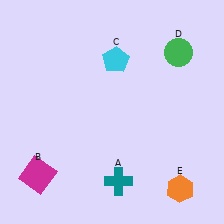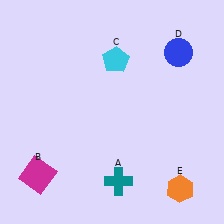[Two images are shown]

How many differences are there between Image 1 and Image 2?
There is 1 difference between the two images.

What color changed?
The circle (D) changed from green in Image 1 to blue in Image 2.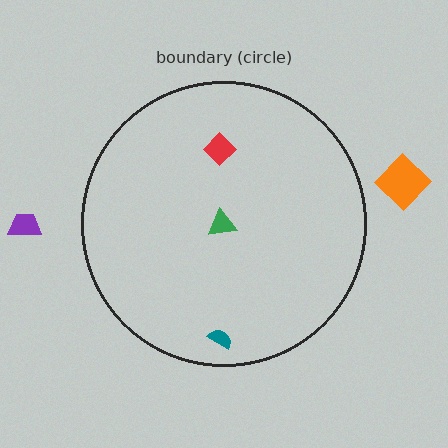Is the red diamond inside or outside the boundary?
Inside.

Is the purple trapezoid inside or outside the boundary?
Outside.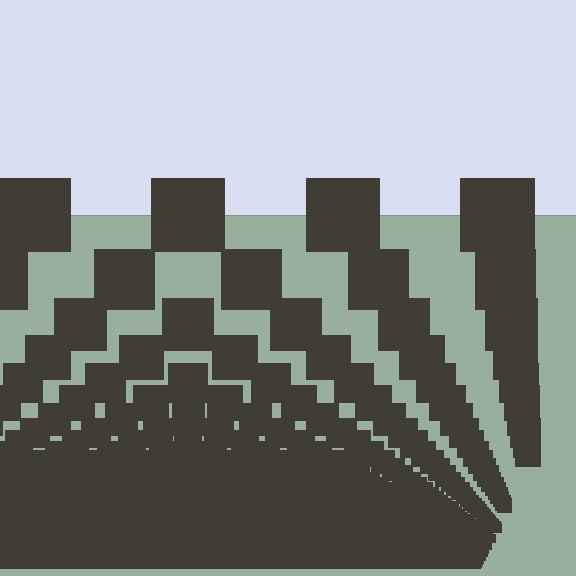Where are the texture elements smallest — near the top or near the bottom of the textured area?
Near the bottom.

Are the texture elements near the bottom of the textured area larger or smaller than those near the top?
Smaller. The gradient is inverted — elements near the bottom are smaller and denser.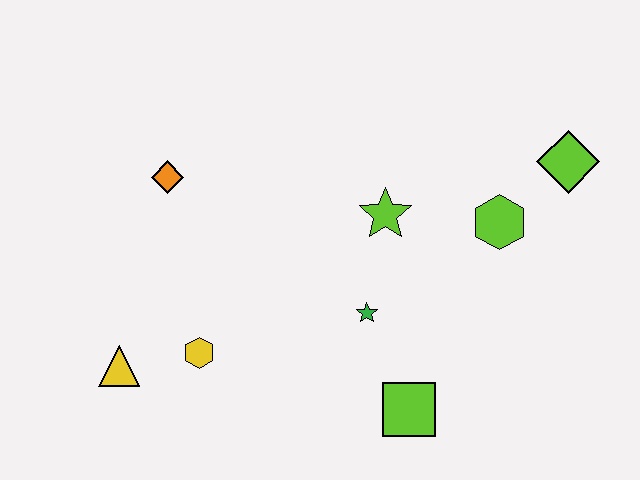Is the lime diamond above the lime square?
Yes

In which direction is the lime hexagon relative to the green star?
The lime hexagon is to the right of the green star.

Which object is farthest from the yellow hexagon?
The lime diamond is farthest from the yellow hexagon.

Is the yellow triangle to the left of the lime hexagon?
Yes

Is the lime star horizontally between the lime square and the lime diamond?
No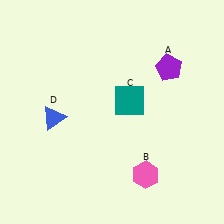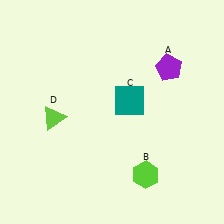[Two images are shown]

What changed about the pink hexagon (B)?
In Image 1, B is pink. In Image 2, it changed to lime.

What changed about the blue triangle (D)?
In Image 1, D is blue. In Image 2, it changed to lime.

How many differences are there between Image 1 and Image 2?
There are 2 differences between the two images.